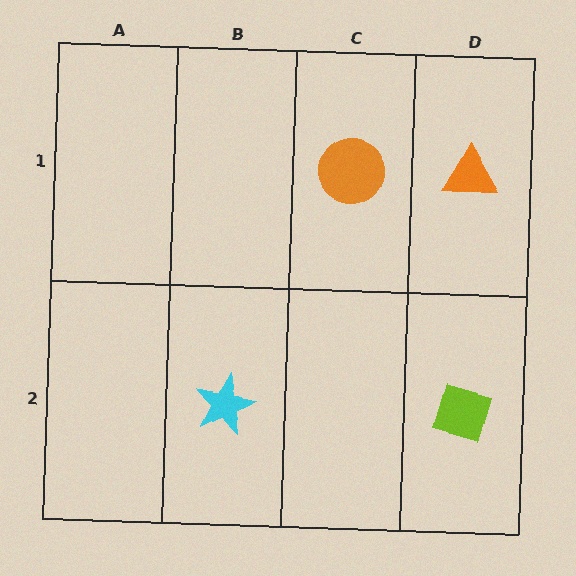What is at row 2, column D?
A lime diamond.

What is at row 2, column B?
A cyan star.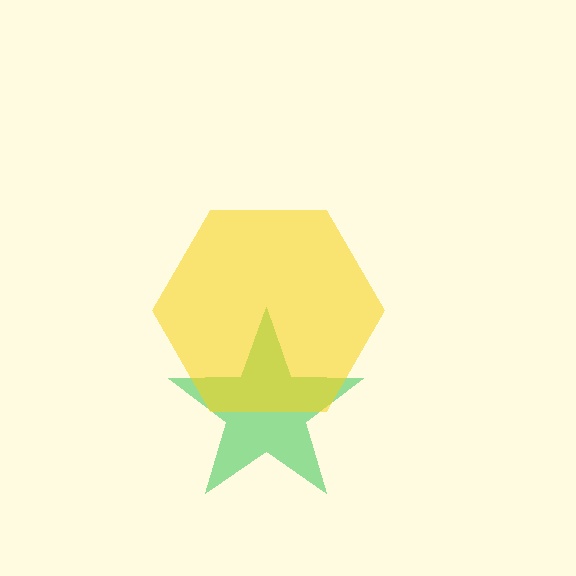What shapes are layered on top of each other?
The layered shapes are: a green star, a yellow hexagon.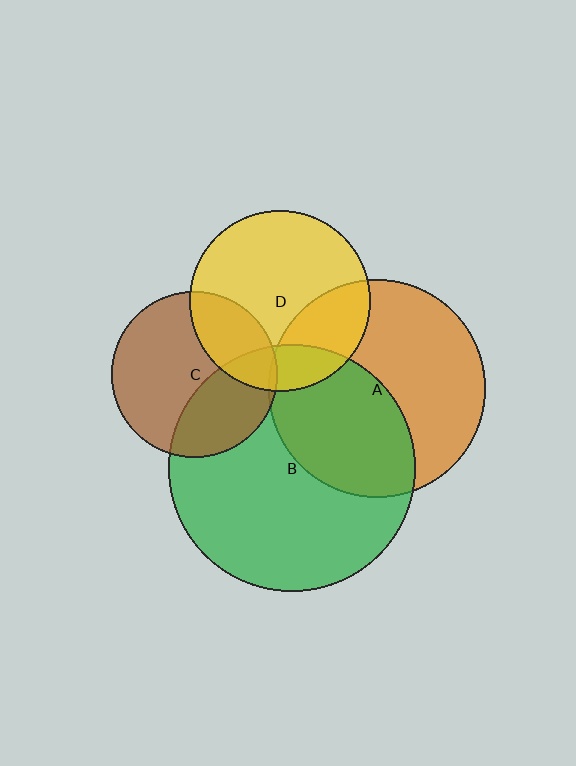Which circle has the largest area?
Circle B (green).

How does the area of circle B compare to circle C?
Approximately 2.2 times.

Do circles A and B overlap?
Yes.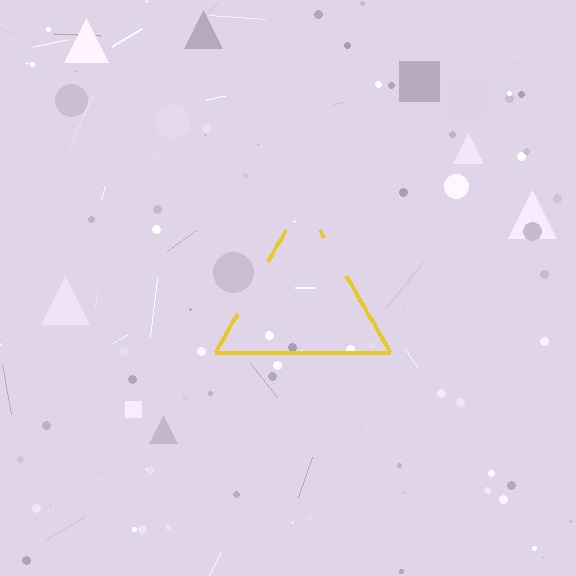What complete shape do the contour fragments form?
The contour fragments form a triangle.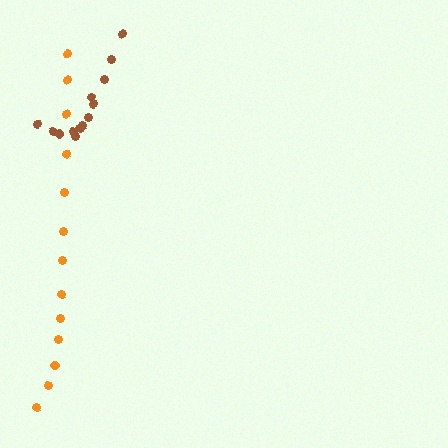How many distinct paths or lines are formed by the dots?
There are 2 distinct paths.